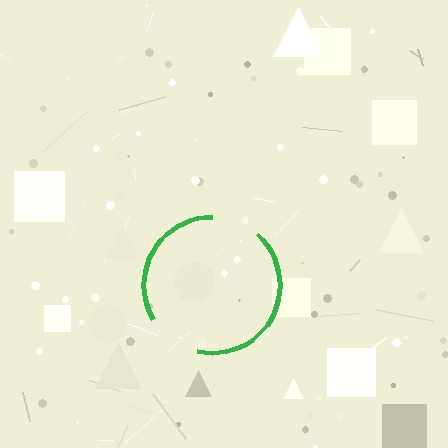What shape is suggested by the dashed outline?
The dashed outline suggests a circle.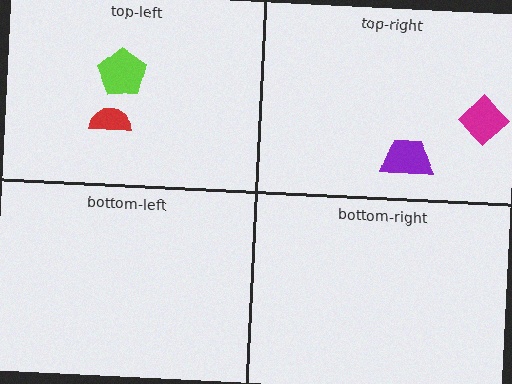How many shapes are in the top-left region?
2.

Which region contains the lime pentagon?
The top-left region.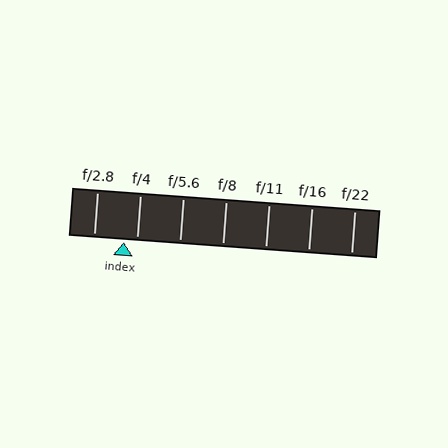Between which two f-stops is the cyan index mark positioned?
The index mark is between f/2.8 and f/4.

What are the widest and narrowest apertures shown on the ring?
The widest aperture shown is f/2.8 and the narrowest is f/22.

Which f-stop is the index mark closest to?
The index mark is closest to f/4.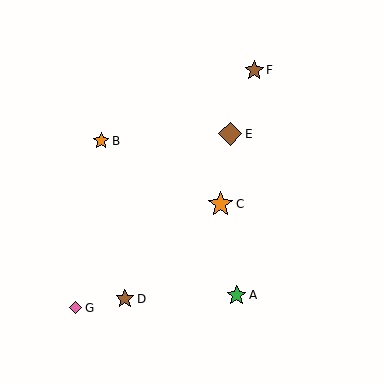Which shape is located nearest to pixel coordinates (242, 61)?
The brown star (labeled F) at (254, 70) is nearest to that location.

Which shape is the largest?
The orange star (labeled C) is the largest.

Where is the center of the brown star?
The center of the brown star is at (125, 299).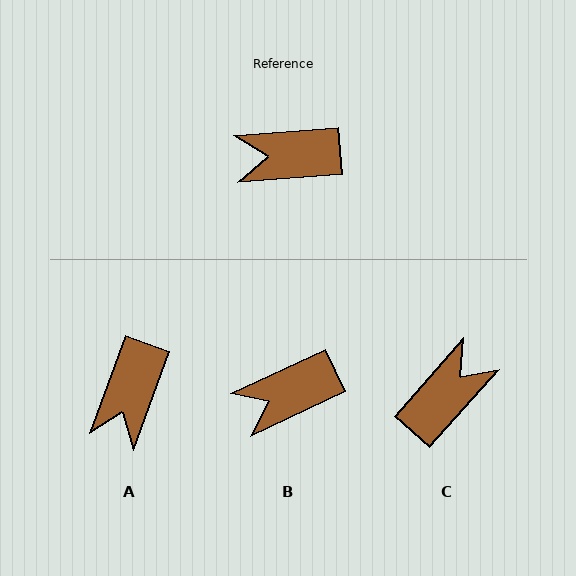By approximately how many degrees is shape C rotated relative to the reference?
Approximately 136 degrees clockwise.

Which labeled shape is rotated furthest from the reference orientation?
C, about 136 degrees away.